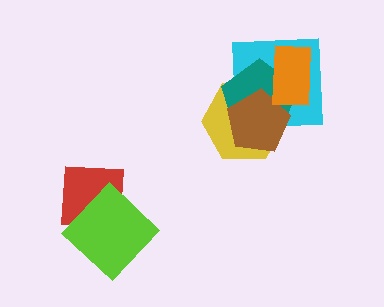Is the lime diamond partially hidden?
No, no other shape covers it.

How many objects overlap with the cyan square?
4 objects overlap with the cyan square.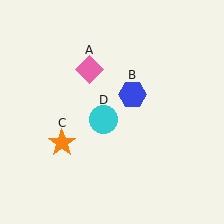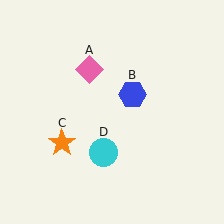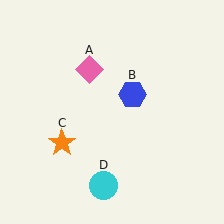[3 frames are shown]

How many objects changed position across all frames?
1 object changed position: cyan circle (object D).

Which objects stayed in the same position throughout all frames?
Pink diamond (object A) and blue hexagon (object B) and orange star (object C) remained stationary.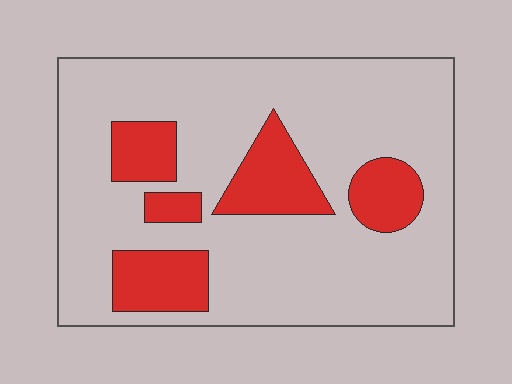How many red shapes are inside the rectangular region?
5.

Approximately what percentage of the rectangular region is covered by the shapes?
Approximately 20%.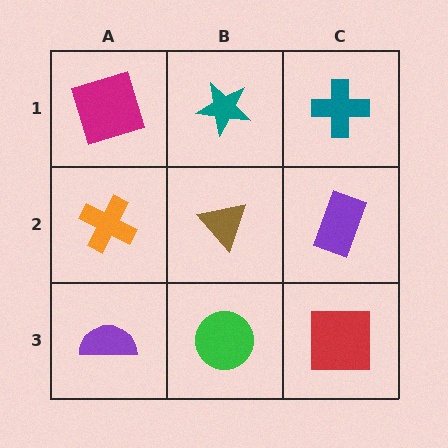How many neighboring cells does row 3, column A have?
2.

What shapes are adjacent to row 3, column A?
An orange cross (row 2, column A), a green circle (row 3, column B).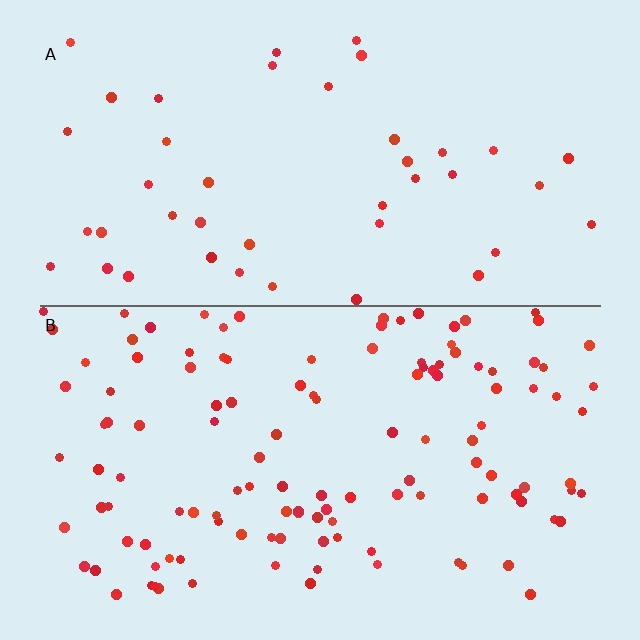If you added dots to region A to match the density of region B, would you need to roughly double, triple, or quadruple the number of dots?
Approximately triple.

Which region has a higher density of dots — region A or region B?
B (the bottom).